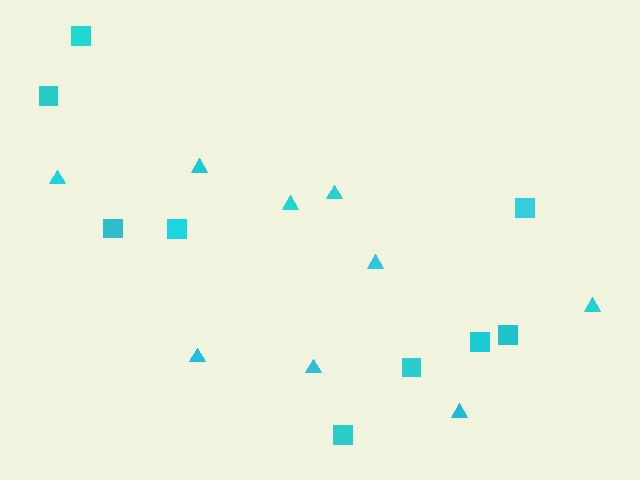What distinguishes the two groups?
There are 2 groups: one group of squares (9) and one group of triangles (9).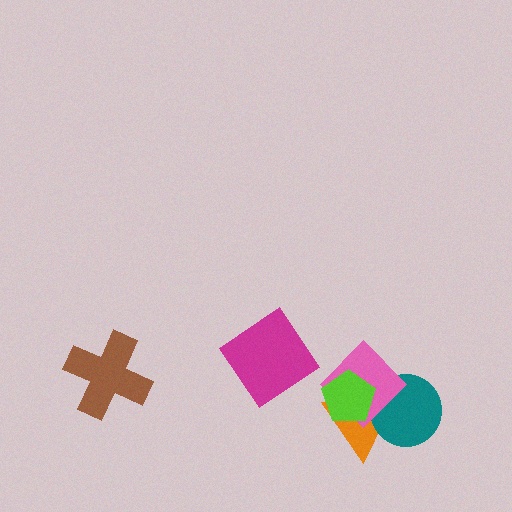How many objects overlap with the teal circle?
2 objects overlap with the teal circle.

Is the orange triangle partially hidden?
Yes, it is partially covered by another shape.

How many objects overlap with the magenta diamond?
0 objects overlap with the magenta diamond.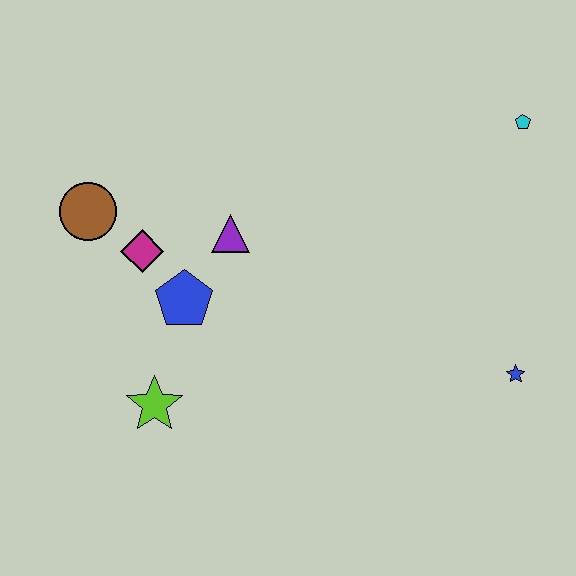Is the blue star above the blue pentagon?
No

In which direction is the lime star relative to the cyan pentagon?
The lime star is to the left of the cyan pentagon.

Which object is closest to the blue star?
The cyan pentagon is closest to the blue star.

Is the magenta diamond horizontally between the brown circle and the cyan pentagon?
Yes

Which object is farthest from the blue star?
The brown circle is farthest from the blue star.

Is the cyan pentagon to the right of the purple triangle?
Yes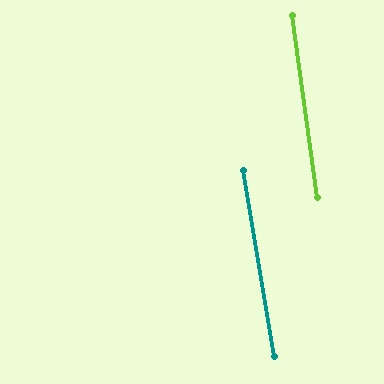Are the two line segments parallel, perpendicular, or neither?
Parallel — their directions differ by only 1.6°.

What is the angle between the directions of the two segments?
Approximately 2 degrees.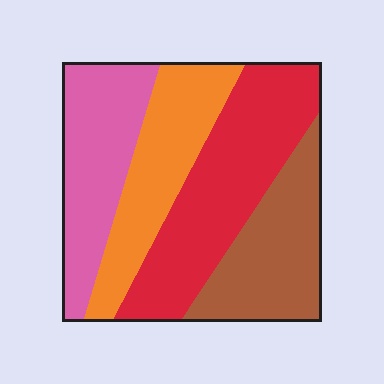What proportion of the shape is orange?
Orange takes up about one fifth (1/5) of the shape.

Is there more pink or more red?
Red.